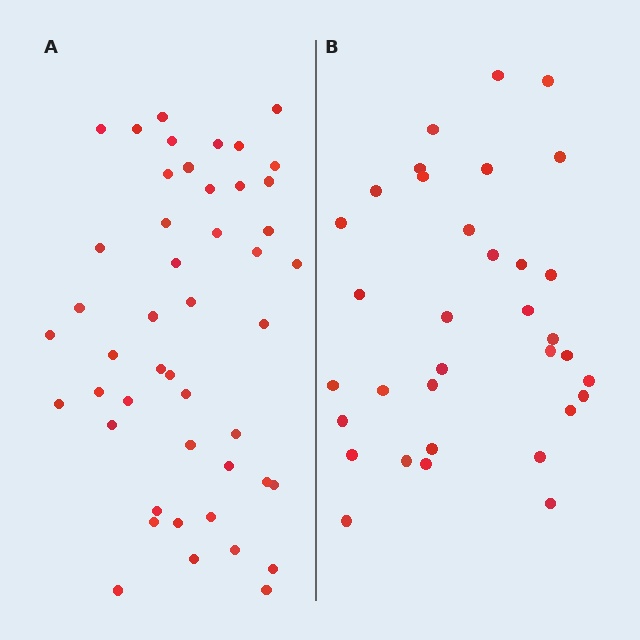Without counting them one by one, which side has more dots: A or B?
Region A (the left region) has more dots.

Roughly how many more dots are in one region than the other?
Region A has approximately 15 more dots than region B.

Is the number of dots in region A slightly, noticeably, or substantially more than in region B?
Region A has noticeably more, but not dramatically so. The ratio is roughly 1.4 to 1.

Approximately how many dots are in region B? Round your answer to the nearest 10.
About 30 dots. (The exact count is 34, which rounds to 30.)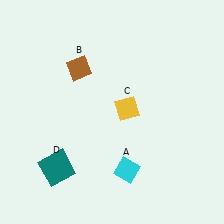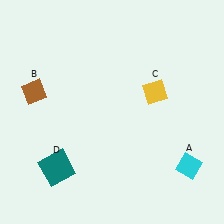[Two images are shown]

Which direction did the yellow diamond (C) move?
The yellow diamond (C) moved right.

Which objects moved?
The objects that moved are: the cyan diamond (A), the brown diamond (B), the yellow diamond (C).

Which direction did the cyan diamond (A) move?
The cyan diamond (A) moved right.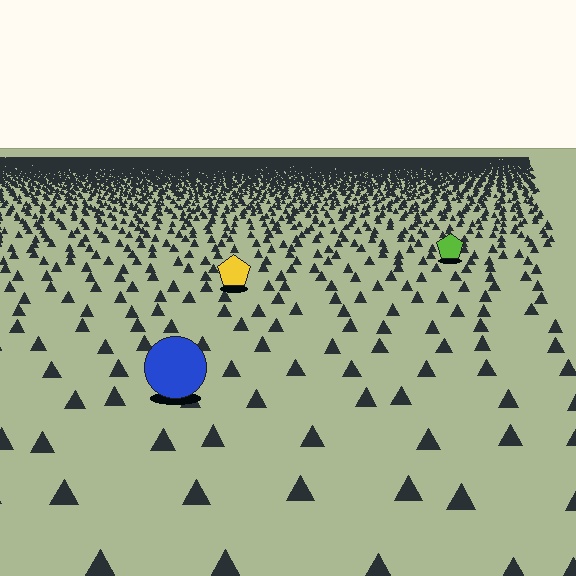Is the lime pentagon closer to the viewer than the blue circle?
No. The blue circle is closer — you can tell from the texture gradient: the ground texture is coarser near it.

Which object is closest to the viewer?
The blue circle is closest. The texture marks near it are larger and more spread out.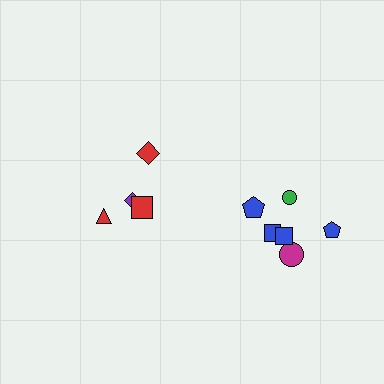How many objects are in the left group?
There are 4 objects.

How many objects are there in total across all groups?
There are 10 objects.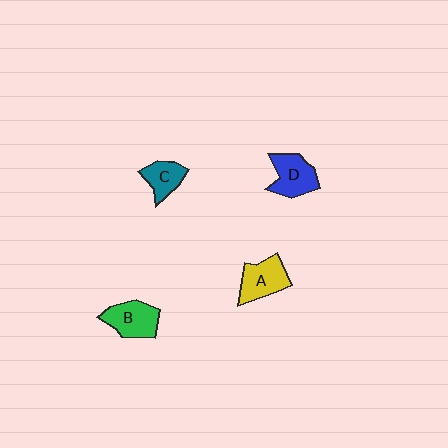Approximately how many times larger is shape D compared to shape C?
Approximately 1.4 times.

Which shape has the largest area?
Shape B (green).